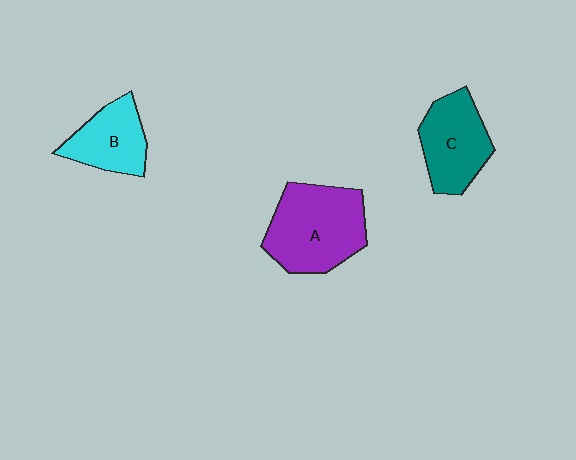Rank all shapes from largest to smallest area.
From largest to smallest: A (purple), C (teal), B (cyan).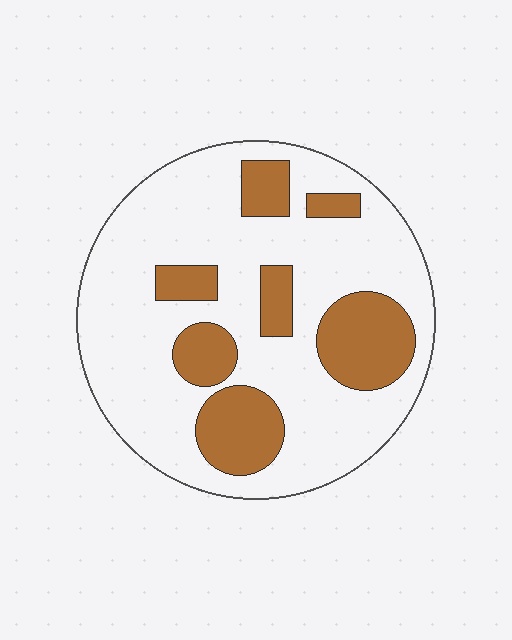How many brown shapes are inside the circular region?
7.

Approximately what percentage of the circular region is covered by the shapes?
Approximately 25%.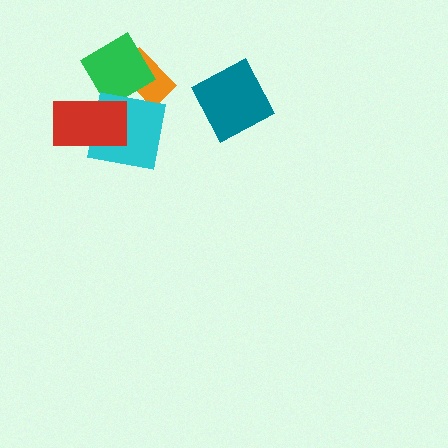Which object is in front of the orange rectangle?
The green diamond is in front of the orange rectangle.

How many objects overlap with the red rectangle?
1 object overlaps with the red rectangle.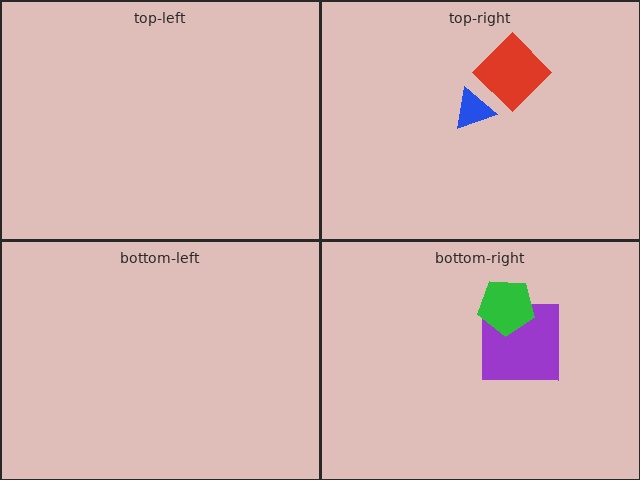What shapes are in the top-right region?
The red diamond, the blue triangle.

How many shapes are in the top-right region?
2.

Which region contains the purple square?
The bottom-right region.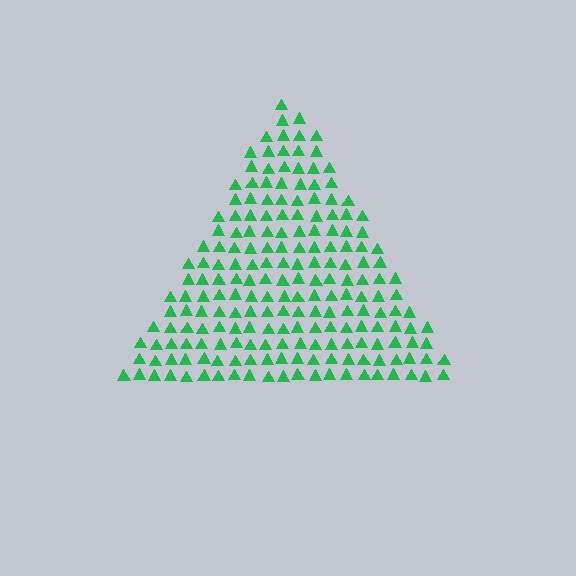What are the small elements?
The small elements are triangles.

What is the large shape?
The large shape is a triangle.